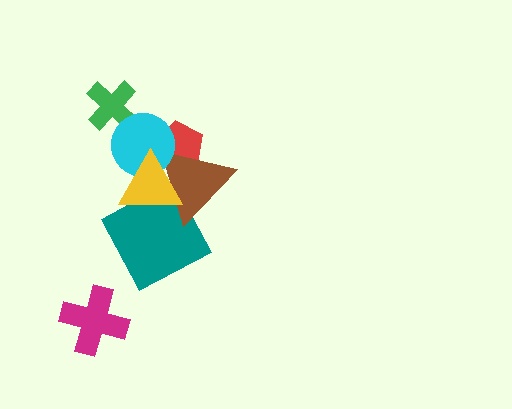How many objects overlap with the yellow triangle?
4 objects overlap with the yellow triangle.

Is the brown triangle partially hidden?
Yes, it is partially covered by another shape.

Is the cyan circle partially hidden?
Yes, it is partially covered by another shape.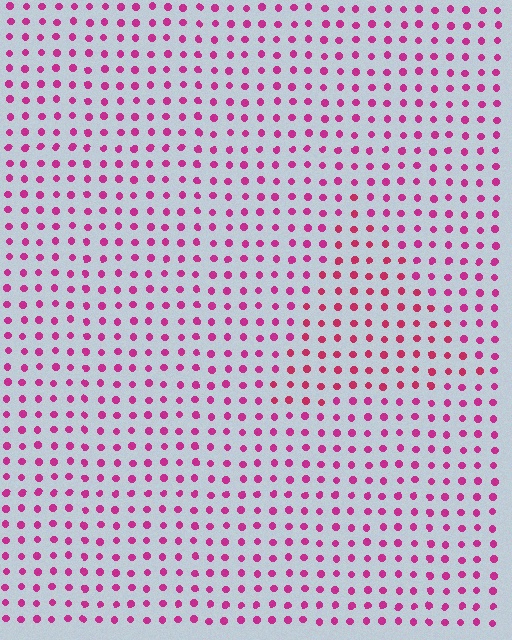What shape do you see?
I see a triangle.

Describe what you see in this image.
The image is filled with small magenta elements in a uniform arrangement. A triangle-shaped region is visible where the elements are tinted to a slightly different hue, forming a subtle color boundary.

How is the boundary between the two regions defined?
The boundary is defined purely by a slight shift in hue (about 19 degrees). Spacing, size, and orientation are identical on both sides.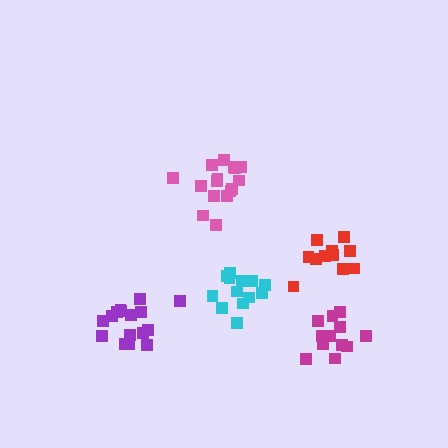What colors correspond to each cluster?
The clusters are colored: magenta, purple, pink, red, cyan.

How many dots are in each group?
Group 1: 12 dots, Group 2: 16 dots, Group 3: 16 dots, Group 4: 11 dots, Group 5: 13 dots (68 total).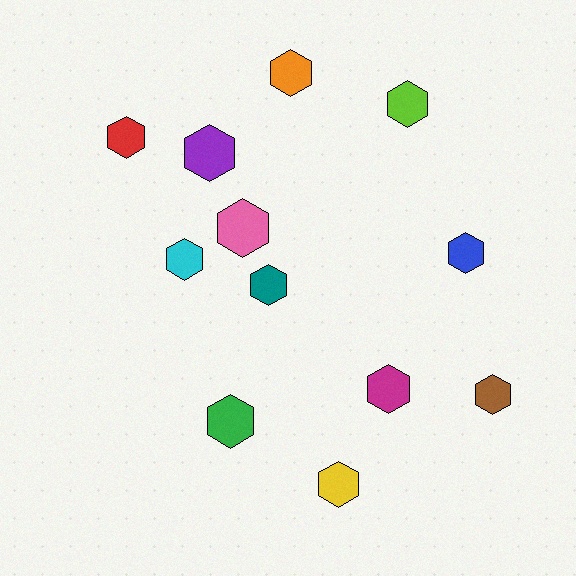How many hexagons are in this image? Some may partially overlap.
There are 12 hexagons.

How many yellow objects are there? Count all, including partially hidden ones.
There is 1 yellow object.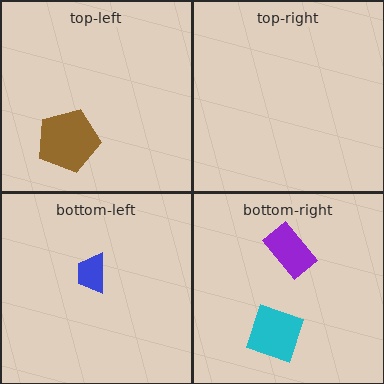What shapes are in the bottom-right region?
The cyan square, the purple rectangle.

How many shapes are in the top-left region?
1.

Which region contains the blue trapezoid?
The bottom-left region.